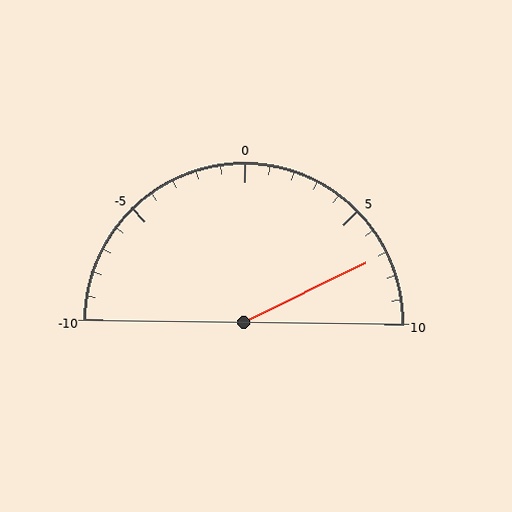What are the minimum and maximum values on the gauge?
The gauge ranges from -10 to 10.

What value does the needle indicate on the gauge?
The needle indicates approximately 7.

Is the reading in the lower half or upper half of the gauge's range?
The reading is in the upper half of the range (-10 to 10).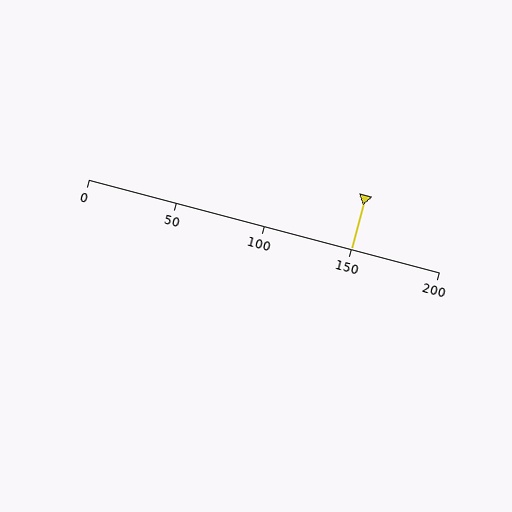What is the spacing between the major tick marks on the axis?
The major ticks are spaced 50 apart.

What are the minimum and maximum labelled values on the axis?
The axis runs from 0 to 200.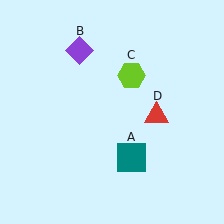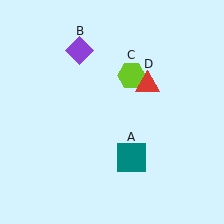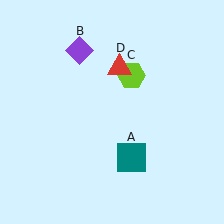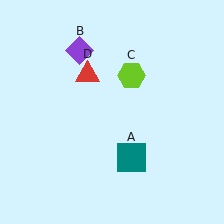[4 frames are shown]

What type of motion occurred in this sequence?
The red triangle (object D) rotated counterclockwise around the center of the scene.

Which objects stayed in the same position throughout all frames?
Teal square (object A) and purple diamond (object B) and lime hexagon (object C) remained stationary.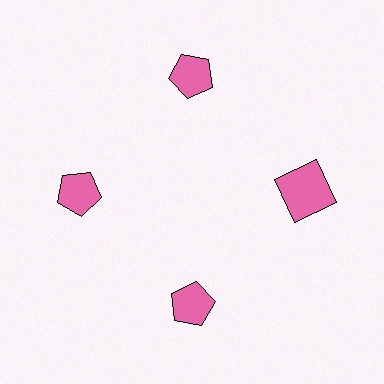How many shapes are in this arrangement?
There are 4 shapes arranged in a ring pattern.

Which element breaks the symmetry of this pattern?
The pink square at roughly the 3 o'clock position breaks the symmetry. All other shapes are pink pentagons.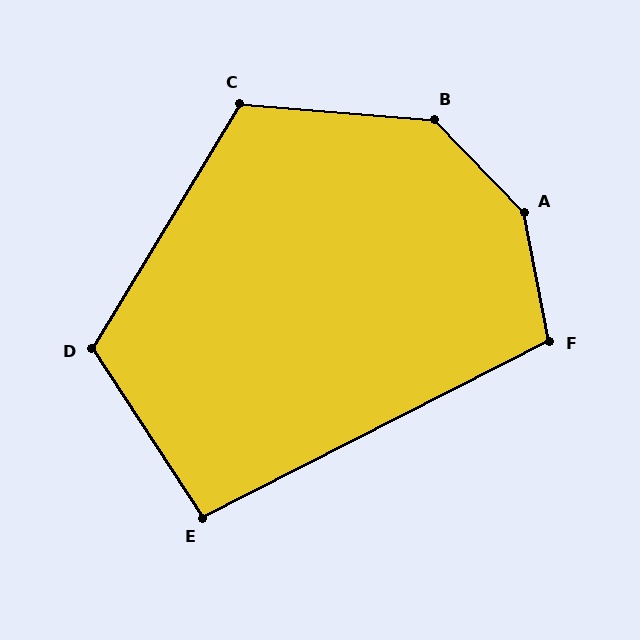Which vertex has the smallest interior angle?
E, at approximately 96 degrees.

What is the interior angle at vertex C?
Approximately 117 degrees (obtuse).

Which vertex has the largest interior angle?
A, at approximately 147 degrees.